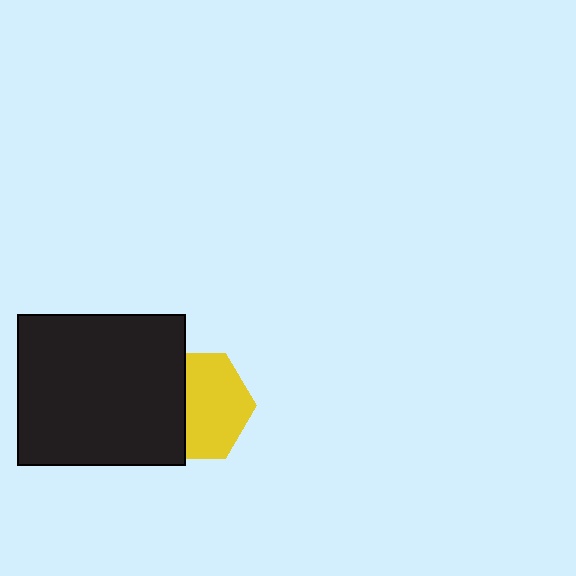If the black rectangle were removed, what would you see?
You would see the complete yellow hexagon.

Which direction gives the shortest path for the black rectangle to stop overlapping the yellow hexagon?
Moving left gives the shortest separation.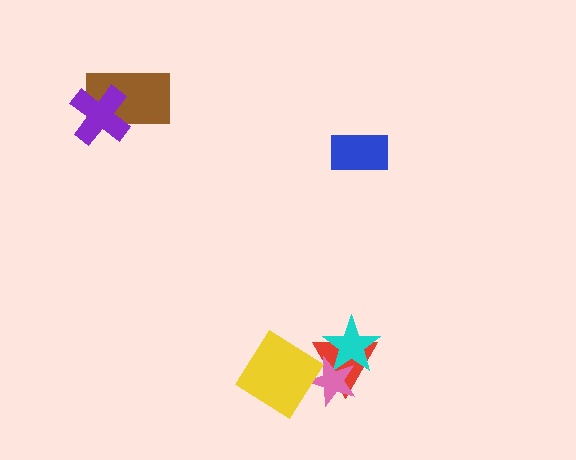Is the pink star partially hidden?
Yes, it is partially covered by another shape.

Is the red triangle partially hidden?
Yes, it is partially covered by another shape.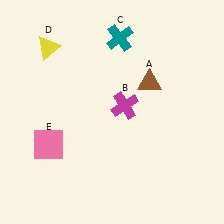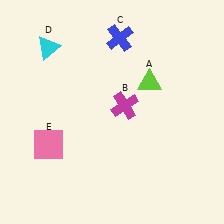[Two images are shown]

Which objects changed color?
A changed from brown to lime. C changed from teal to blue. D changed from yellow to cyan.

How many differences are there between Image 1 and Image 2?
There are 3 differences between the two images.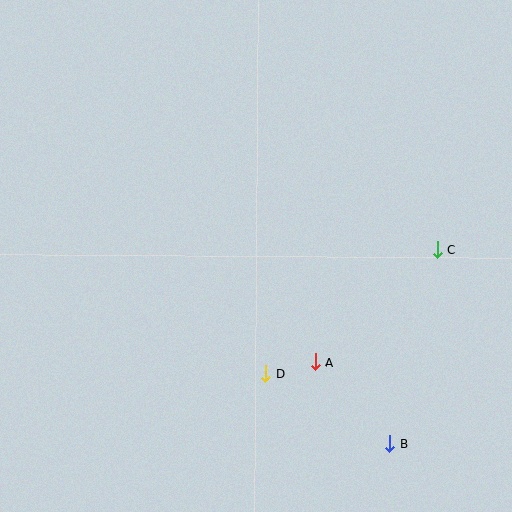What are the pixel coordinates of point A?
Point A is at (315, 362).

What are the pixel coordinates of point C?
Point C is at (437, 250).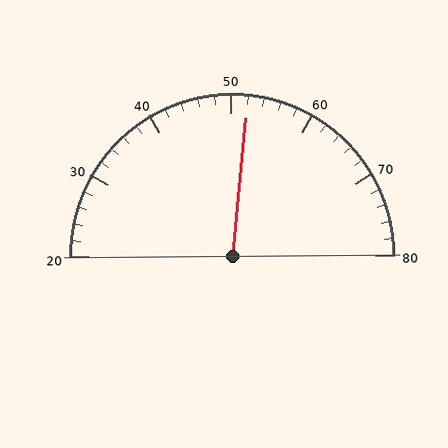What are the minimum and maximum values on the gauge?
The gauge ranges from 20 to 80.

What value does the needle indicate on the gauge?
The needle indicates approximately 52.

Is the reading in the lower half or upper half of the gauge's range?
The reading is in the upper half of the range (20 to 80).